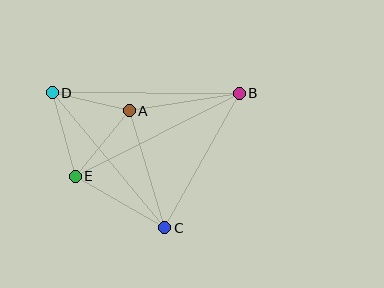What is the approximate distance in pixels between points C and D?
The distance between C and D is approximately 176 pixels.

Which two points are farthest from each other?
Points B and D are farthest from each other.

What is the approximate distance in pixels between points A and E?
The distance between A and E is approximately 85 pixels.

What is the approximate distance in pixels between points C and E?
The distance between C and E is approximately 103 pixels.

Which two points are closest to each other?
Points A and D are closest to each other.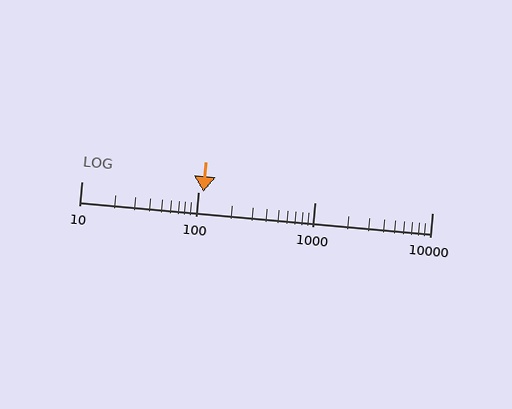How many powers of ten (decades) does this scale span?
The scale spans 3 decades, from 10 to 10000.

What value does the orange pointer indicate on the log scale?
The pointer indicates approximately 110.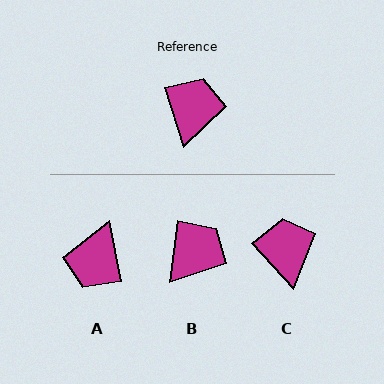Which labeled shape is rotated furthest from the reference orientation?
A, about 174 degrees away.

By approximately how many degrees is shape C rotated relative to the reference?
Approximately 25 degrees counter-clockwise.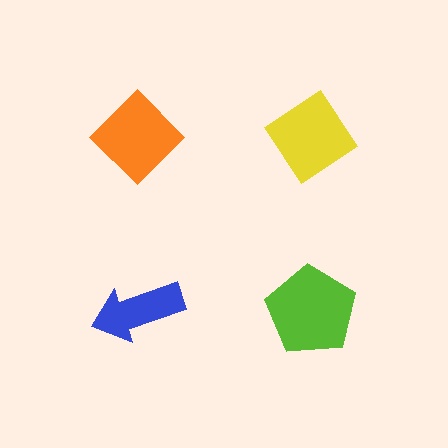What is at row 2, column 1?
A blue arrow.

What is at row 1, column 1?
An orange diamond.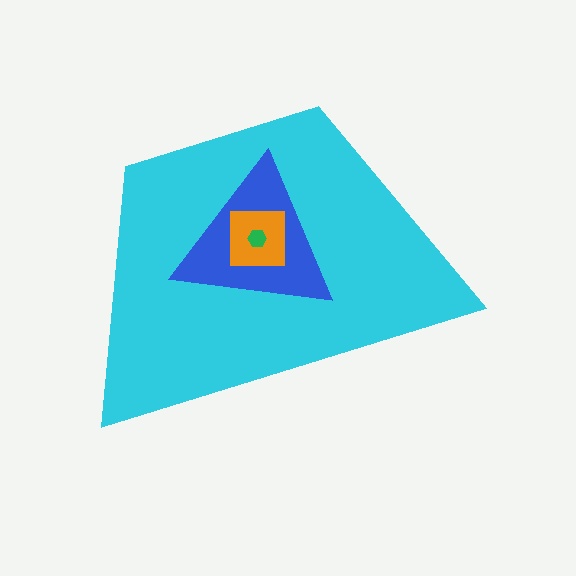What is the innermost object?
The green hexagon.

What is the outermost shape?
The cyan trapezoid.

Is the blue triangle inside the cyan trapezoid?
Yes.